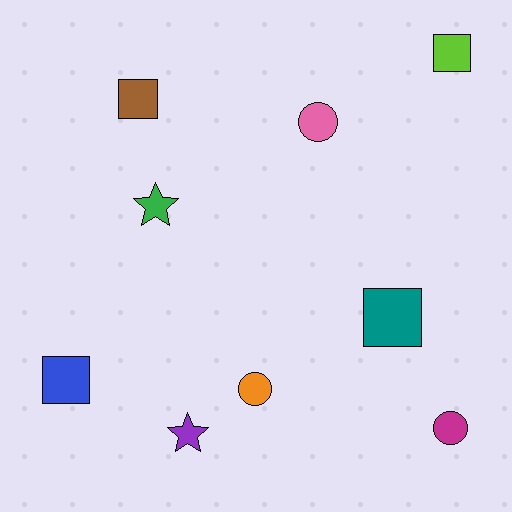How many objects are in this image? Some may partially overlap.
There are 9 objects.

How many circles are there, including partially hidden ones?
There are 3 circles.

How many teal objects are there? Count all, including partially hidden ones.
There is 1 teal object.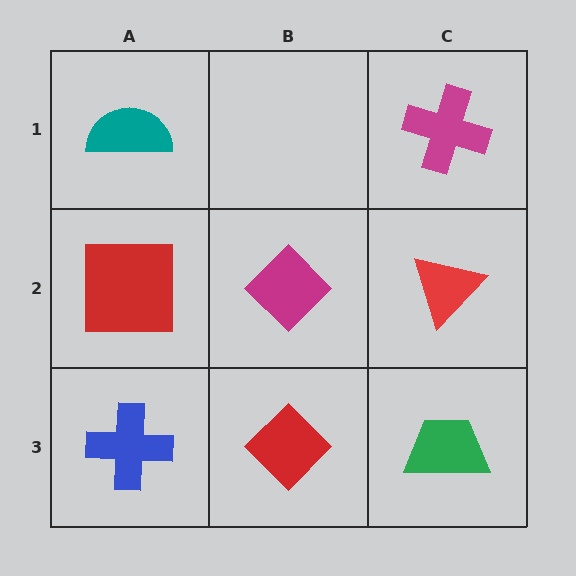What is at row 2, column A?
A red square.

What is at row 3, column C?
A green trapezoid.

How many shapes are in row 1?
2 shapes.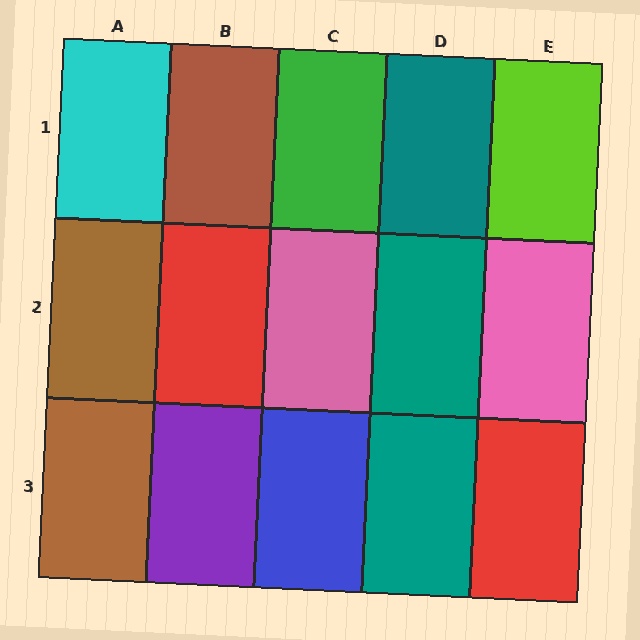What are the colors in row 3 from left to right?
Brown, purple, blue, teal, red.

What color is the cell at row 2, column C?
Pink.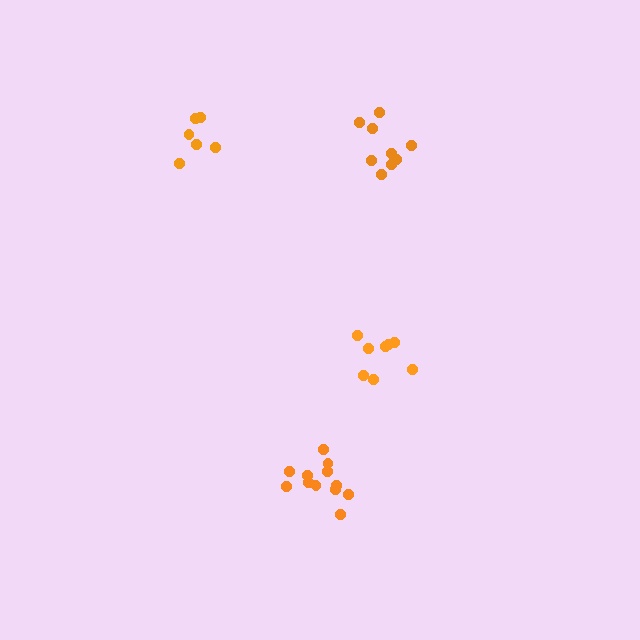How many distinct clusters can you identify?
There are 4 distinct clusters.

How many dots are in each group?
Group 1: 12 dots, Group 2: 8 dots, Group 3: 9 dots, Group 4: 6 dots (35 total).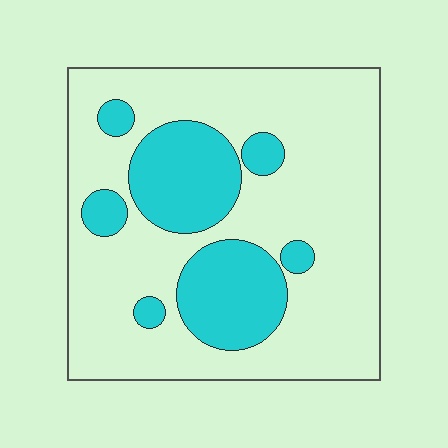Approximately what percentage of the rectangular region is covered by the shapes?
Approximately 25%.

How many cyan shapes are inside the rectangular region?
7.